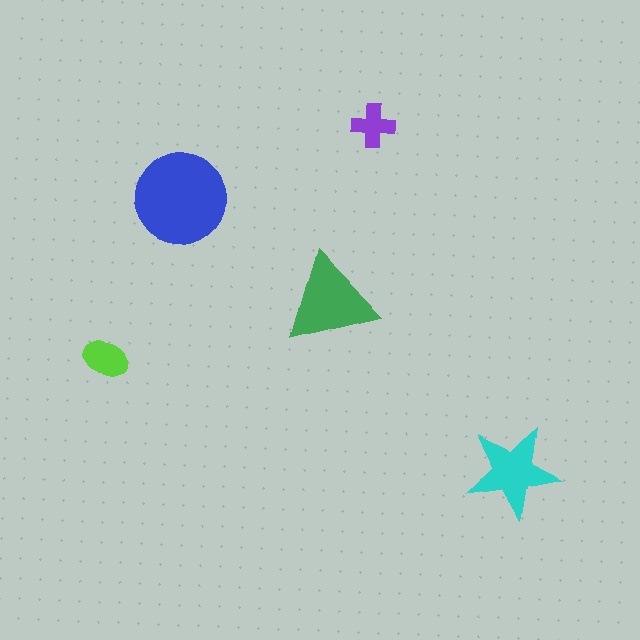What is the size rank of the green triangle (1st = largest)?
2nd.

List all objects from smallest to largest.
The purple cross, the lime ellipse, the cyan star, the green triangle, the blue circle.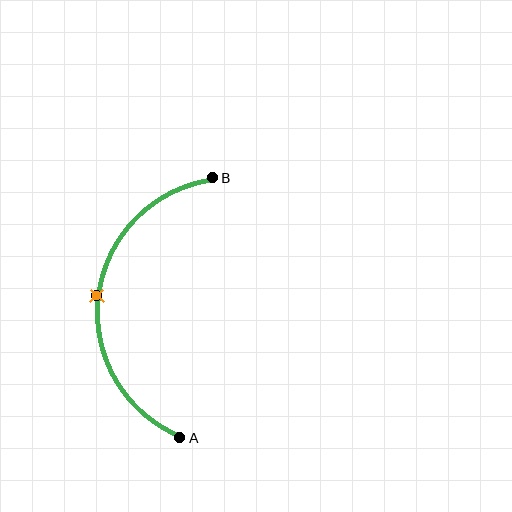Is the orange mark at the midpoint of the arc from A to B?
Yes. The orange mark lies on the arc at equal arc-length from both A and B — it is the arc midpoint.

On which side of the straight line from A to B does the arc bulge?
The arc bulges to the left of the straight line connecting A and B.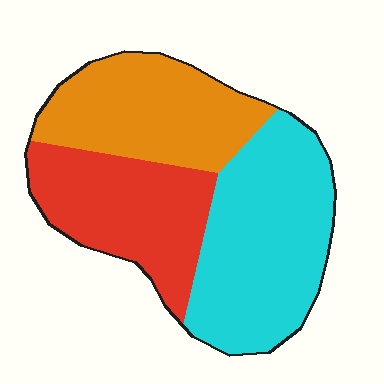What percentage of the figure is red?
Red covers about 30% of the figure.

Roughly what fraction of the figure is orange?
Orange covers around 30% of the figure.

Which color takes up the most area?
Cyan, at roughly 40%.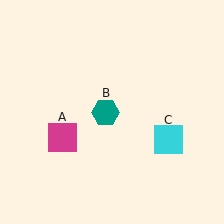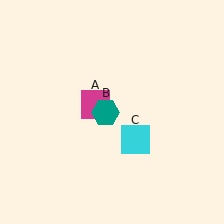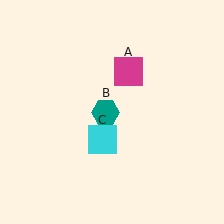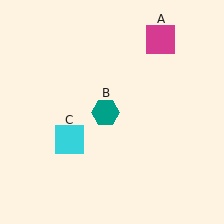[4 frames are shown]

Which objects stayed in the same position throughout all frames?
Teal hexagon (object B) remained stationary.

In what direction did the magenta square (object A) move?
The magenta square (object A) moved up and to the right.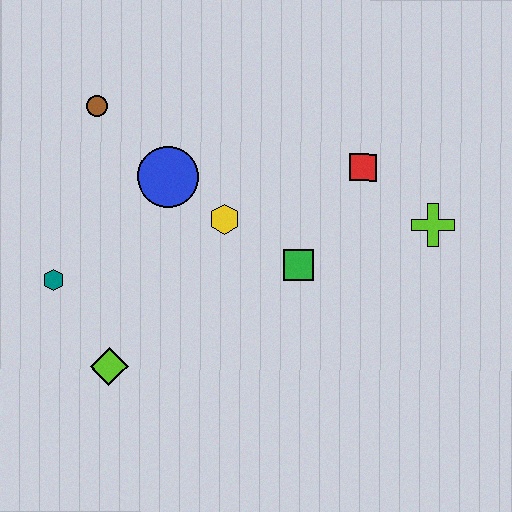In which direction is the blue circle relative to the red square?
The blue circle is to the left of the red square.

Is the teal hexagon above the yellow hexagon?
No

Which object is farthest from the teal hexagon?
The lime cross is farthest from the teal hexagon.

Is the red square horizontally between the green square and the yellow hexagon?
No